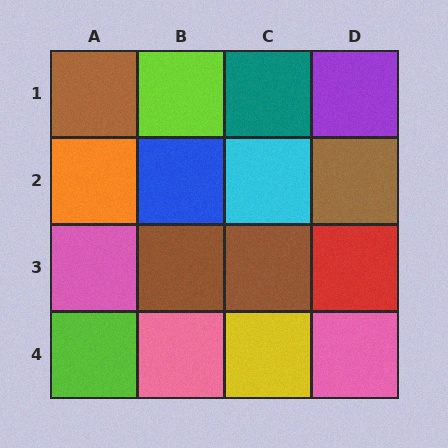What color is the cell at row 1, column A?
Brown.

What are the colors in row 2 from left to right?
Orange, blue, cyan, brown.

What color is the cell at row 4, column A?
Lime.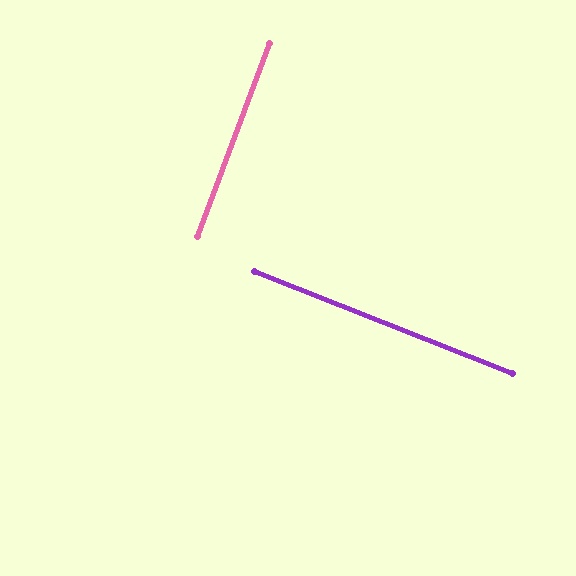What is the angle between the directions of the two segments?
Approximately 89 degrees.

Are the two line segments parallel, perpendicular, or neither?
Perpendicular — they meet at approximately 89°.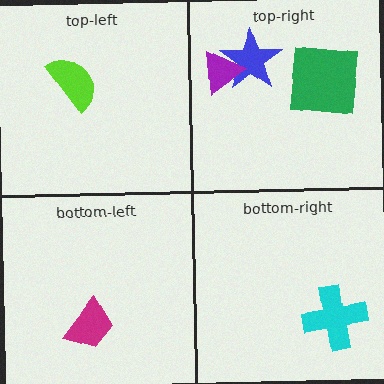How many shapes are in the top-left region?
1.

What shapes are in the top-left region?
The lime semicircle.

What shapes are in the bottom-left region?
The magenta trapezoid.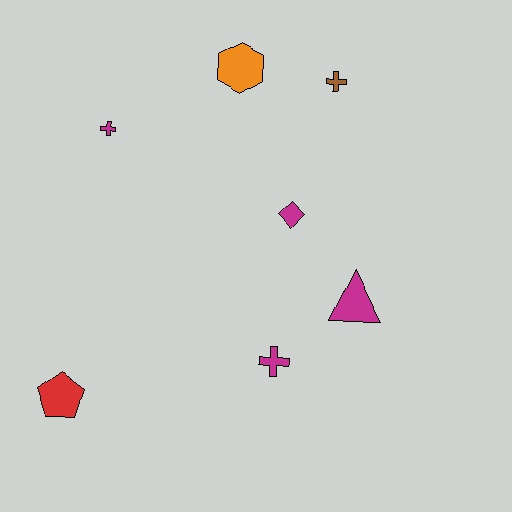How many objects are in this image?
There are 7 objects.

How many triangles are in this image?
There is 1 triangle.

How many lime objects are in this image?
There are no lime objects.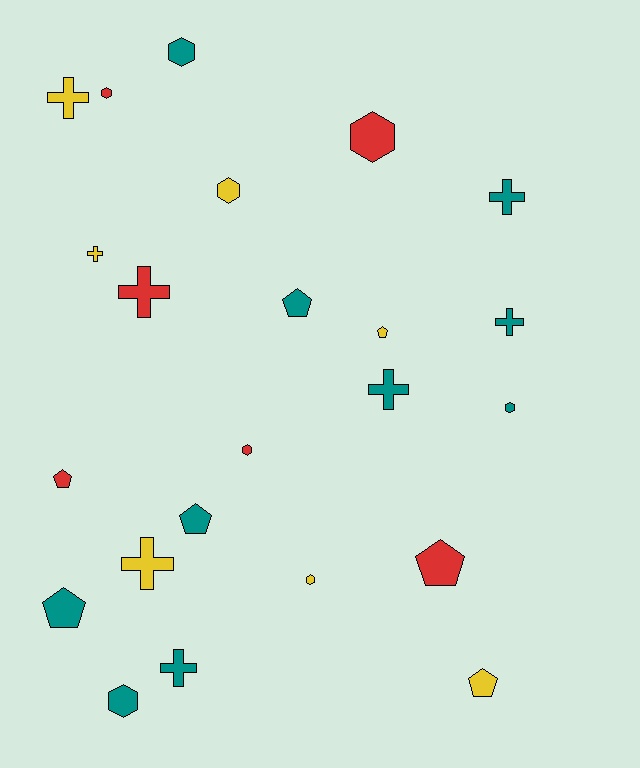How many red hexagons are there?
There are 3 red hexagons.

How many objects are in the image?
There are 23 objects.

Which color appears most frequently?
Teal, with 10 objects.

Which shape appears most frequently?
Cross, with 8 objects.